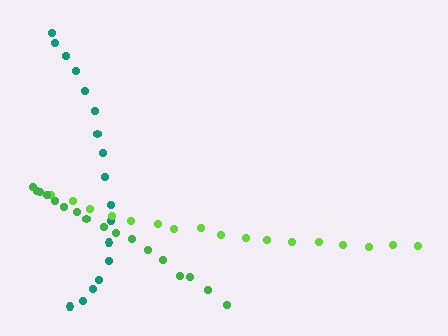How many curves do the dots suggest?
There are 3 distinct paths.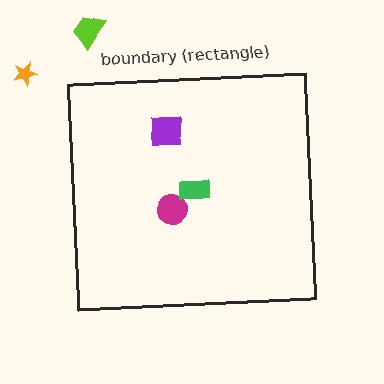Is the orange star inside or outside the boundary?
Outside.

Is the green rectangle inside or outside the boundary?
Inside.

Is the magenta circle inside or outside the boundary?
Inside.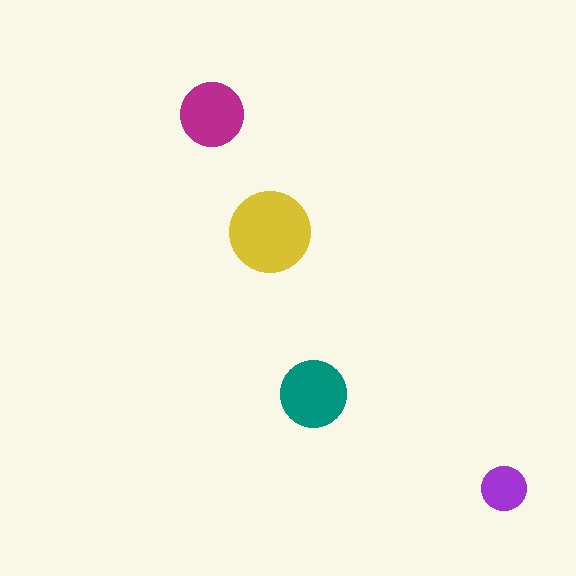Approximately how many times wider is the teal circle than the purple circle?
About 1.5 times wider.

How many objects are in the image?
There are 4 objects in the image.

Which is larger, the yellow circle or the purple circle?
The yellow one.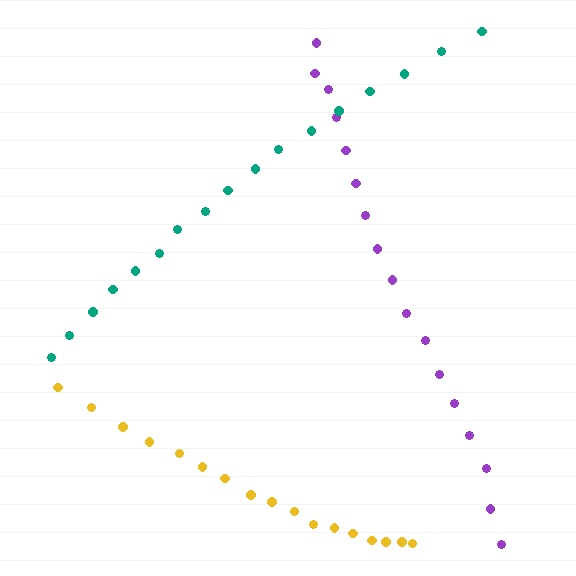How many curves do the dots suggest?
There are 3 distinct paths.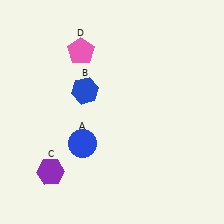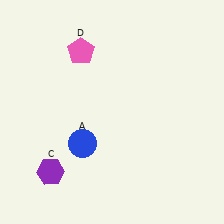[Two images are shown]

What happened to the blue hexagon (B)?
The blue hexagon (B) was removed in Image 2. It was in the top-left area of Image 1.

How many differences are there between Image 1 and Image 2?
There is 1 difference between the two images.